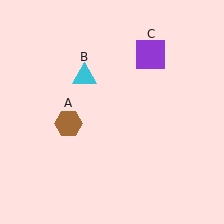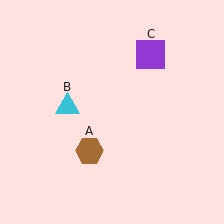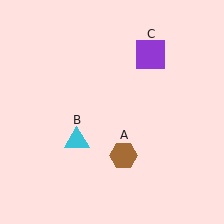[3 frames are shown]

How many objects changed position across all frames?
2 objects changed position: brown hexagon (object A), cyan triangle (object B).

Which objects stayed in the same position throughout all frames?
Purple square (object C) remained stationary.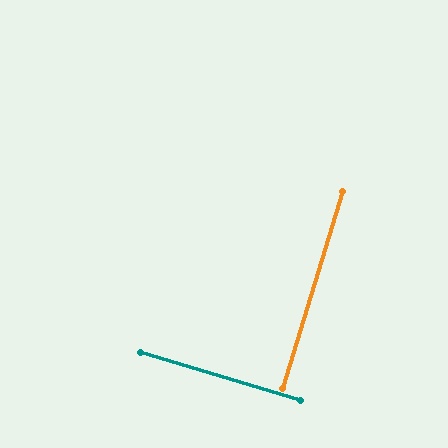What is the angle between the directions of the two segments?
Approximately 90 degrees.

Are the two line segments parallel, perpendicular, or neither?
Perpendicular — they meet at approximately 90°.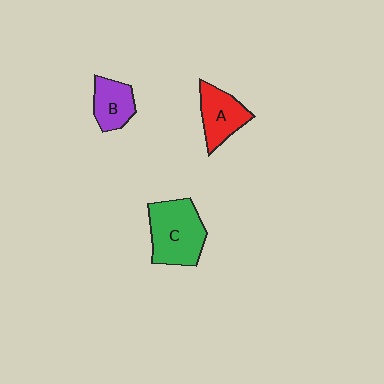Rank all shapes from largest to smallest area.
From largest to smallest: C (green), A (red), B (purple).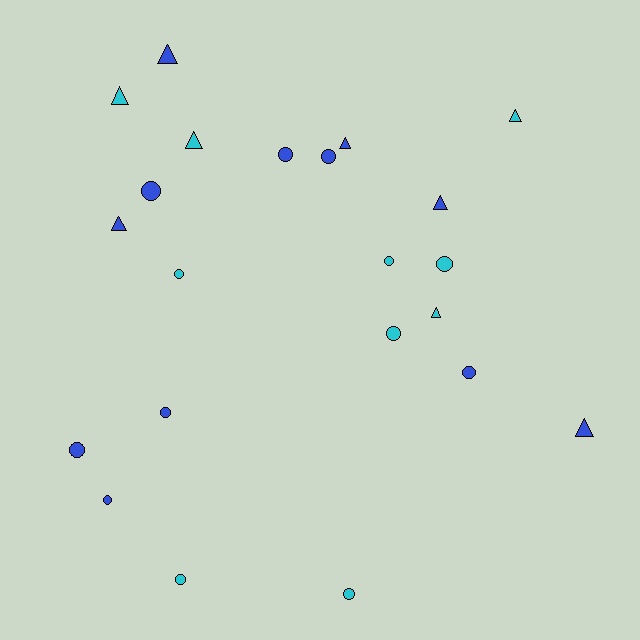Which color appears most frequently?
Blue, with 12 objects.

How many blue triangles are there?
There are 5 blue triangles.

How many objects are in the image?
There are 22 objects.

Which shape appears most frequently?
Circle, with 13 objects.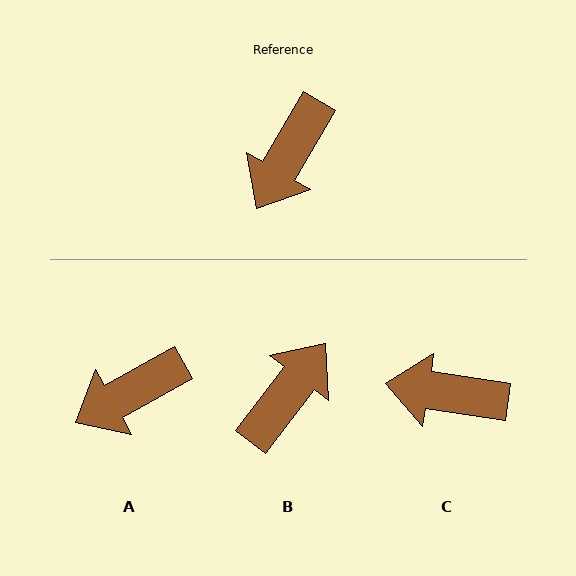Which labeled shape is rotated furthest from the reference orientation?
B, about 173 degrees away.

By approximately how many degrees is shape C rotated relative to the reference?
Approximately 68 degrees clockwise.